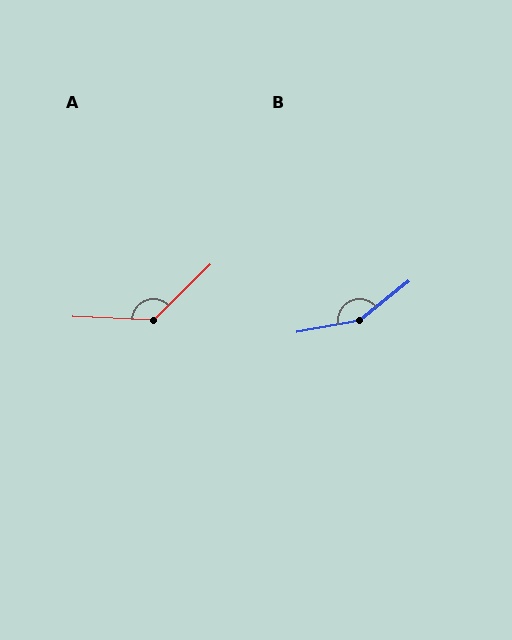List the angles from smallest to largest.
A (133°), B (152°).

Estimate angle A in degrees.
Approximately 133 degrees.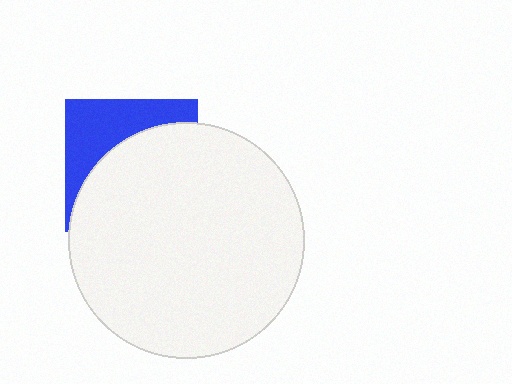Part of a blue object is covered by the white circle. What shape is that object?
It is a square.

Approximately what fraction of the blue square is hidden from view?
Roughly 64% of the blue square is hidden behind the white circle.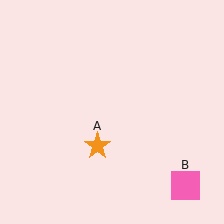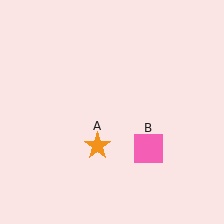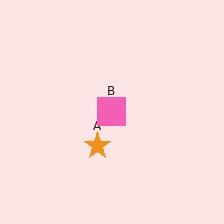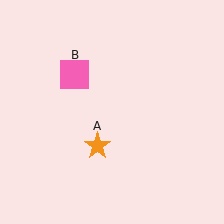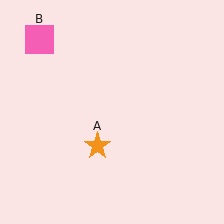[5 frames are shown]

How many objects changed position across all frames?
1 object changed position: pink square (object B).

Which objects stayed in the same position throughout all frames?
Orange star (object A) remained stationary.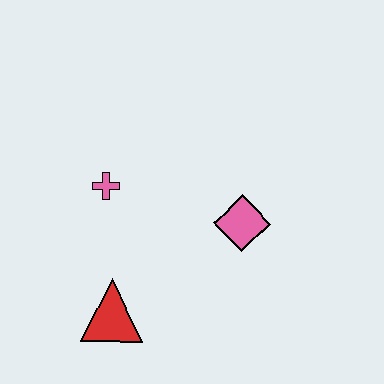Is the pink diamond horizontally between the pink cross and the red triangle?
No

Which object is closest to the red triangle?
The pink cross is closest to the red triangle.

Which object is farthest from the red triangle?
The pink diamond is farthest from the red triangle.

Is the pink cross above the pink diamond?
Yes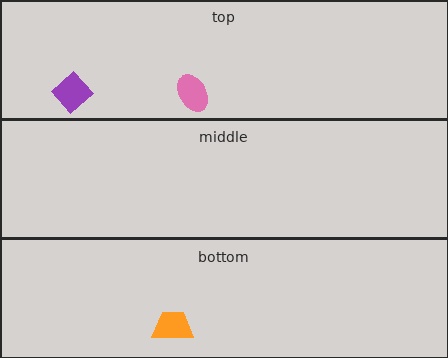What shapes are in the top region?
The pink ellipse, the purple diamond.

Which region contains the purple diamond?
The top region.